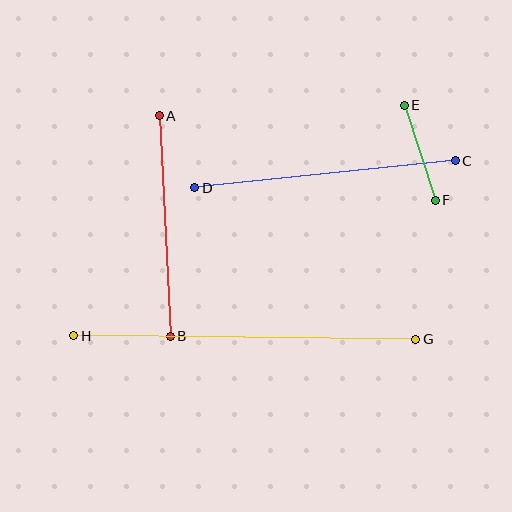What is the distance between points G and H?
The distance is approximately 342 pixels.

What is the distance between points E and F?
The distance is approximately 100 pixels.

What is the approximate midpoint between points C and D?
The midpoint is at approximately (325, 174) pixels.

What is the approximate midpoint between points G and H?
The midpoint is at approximately (245, 337) pixels.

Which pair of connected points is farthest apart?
Points G and H are farthest apart.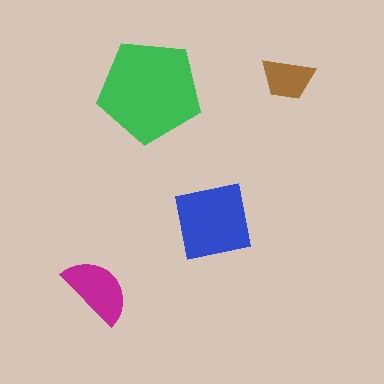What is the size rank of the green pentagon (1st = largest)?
1st.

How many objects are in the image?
There are 4 objects in the image.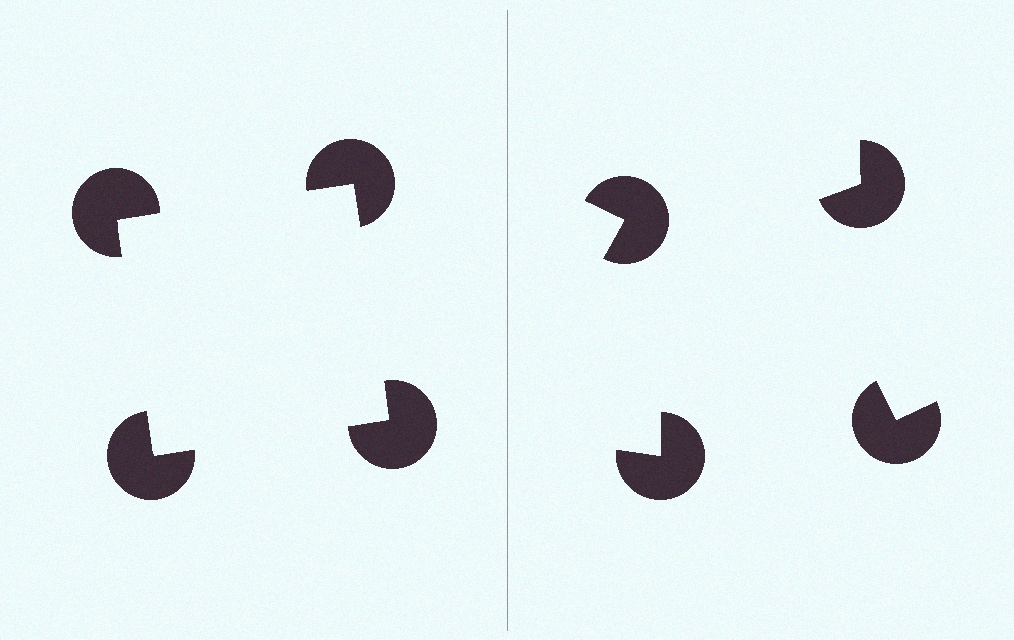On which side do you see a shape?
An illusory square appears on the left side. On the right side the wedge cuts are rotated, so no coherent shape forms.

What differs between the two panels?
The pac-man discs are positioned identically on both sides; only the wedge orientations differ. On the left they align to a square; on the right they are misaligned.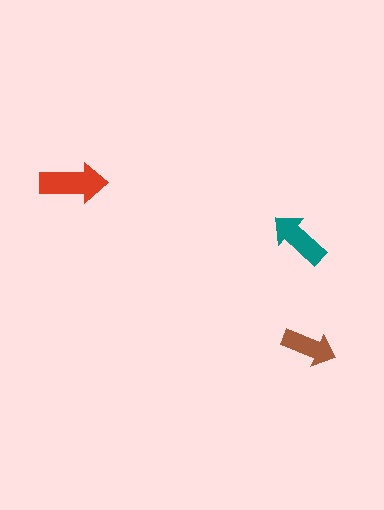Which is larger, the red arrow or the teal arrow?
The red one.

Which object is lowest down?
The brown arrow is bottommost.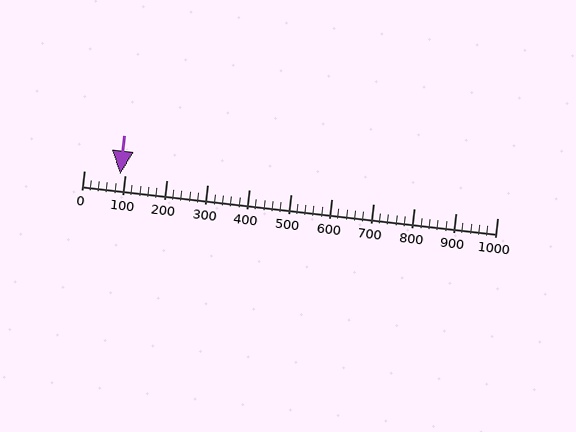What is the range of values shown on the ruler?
The ruler shows values from 0 to 1000.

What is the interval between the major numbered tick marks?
The major tick marks are spaced 100 units apart.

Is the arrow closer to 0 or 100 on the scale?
The arrow is closer to 100.